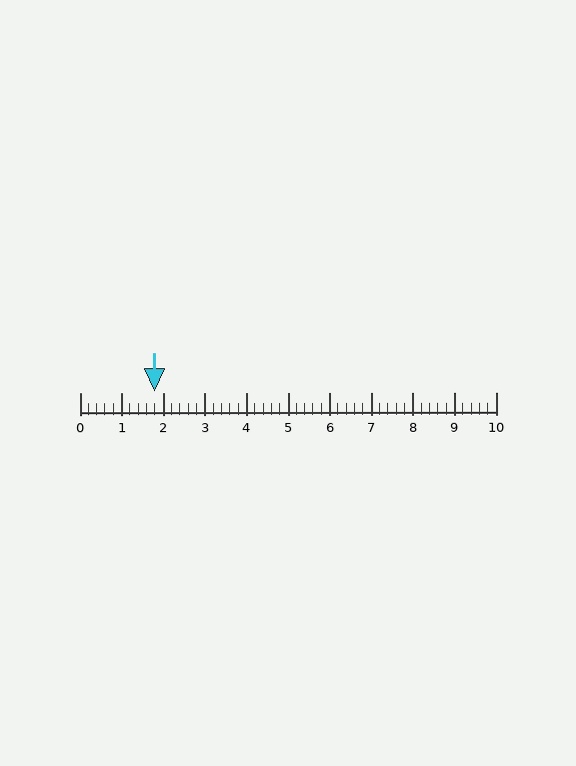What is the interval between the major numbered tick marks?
The major tick marks are spaced 1 units apart.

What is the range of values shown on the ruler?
The ruler shows values from 0 to 10.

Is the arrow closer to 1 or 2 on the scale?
The arrow is closer to 2.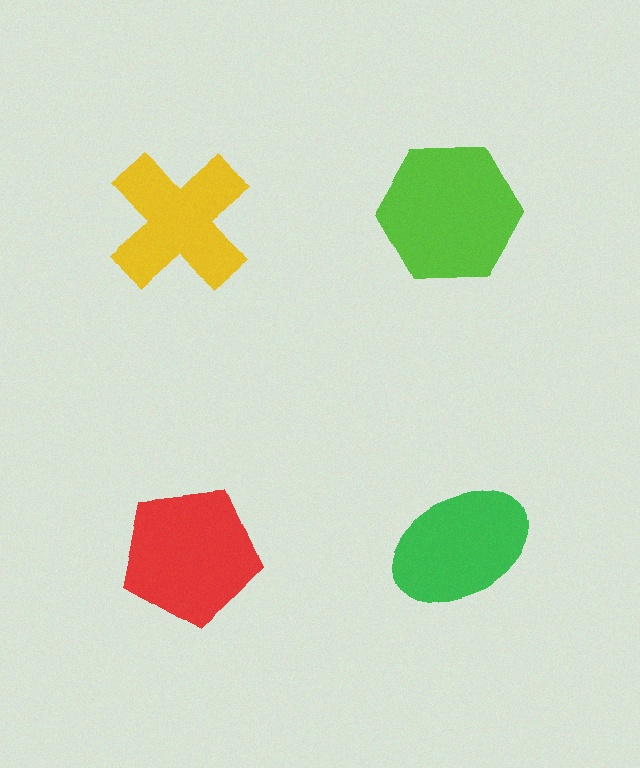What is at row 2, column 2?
A green ellipse.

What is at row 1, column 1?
A yellow cross.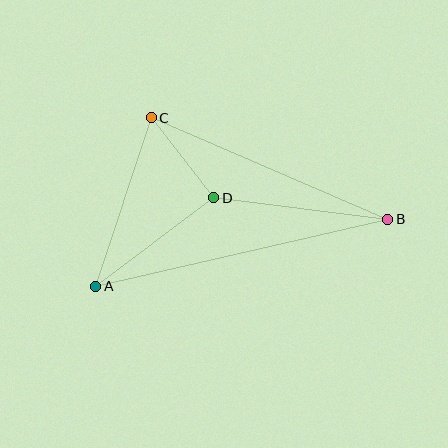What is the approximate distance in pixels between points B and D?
The distance between B and D is approximately 175 pixels.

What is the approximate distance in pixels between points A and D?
The distance between A and D is approximately 148 pixels.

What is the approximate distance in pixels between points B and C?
The distance between B and C is approximately 258 pixels.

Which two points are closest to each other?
Points C and D are closest to each other.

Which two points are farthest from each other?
Points A and B are farthest from each other.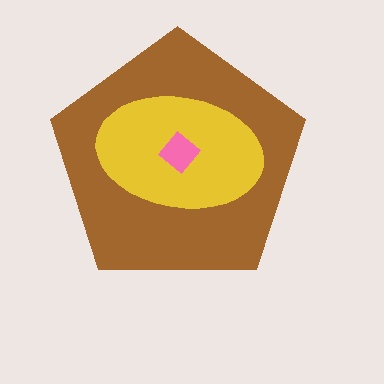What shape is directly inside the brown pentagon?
The yellow ellipse.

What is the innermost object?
The pink diamond.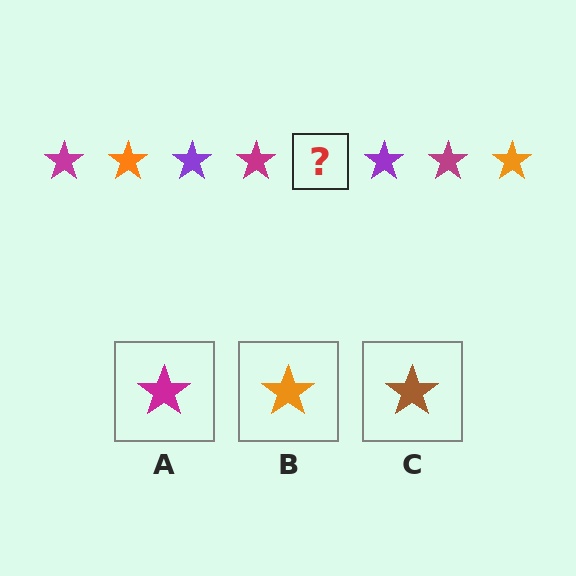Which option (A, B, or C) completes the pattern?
B.